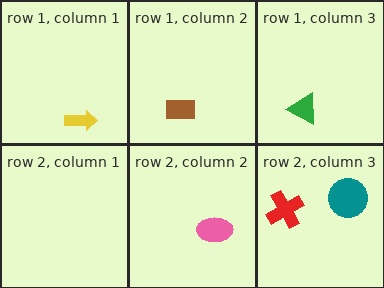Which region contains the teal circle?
The row 2, column 3 region.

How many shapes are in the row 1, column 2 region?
1.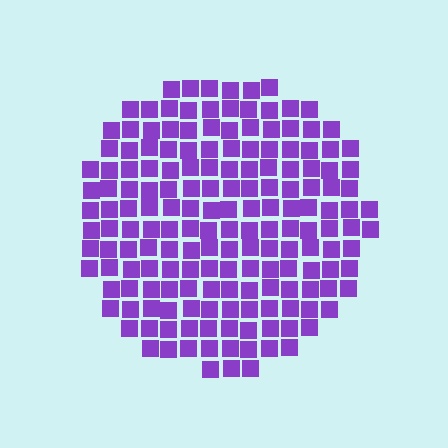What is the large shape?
The large shape is a circle.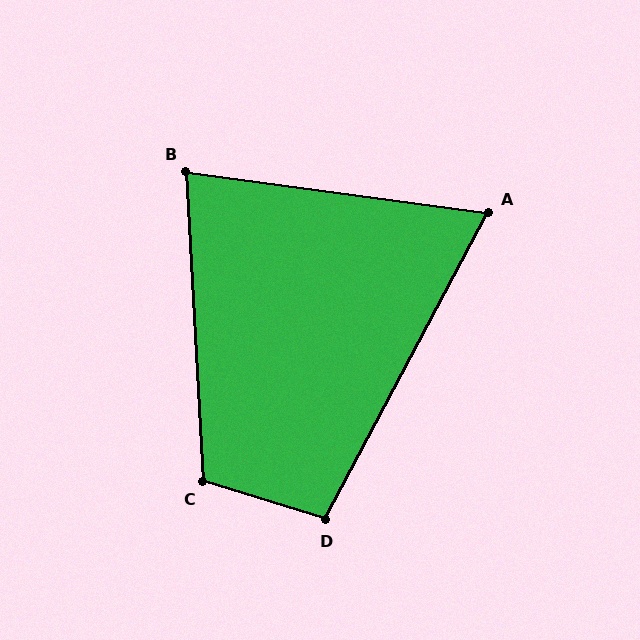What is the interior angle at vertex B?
Approximately 79 degrees (acute).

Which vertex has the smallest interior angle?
A, at approximately 70 degrees.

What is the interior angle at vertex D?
Approximately 101 degrees (obtuse).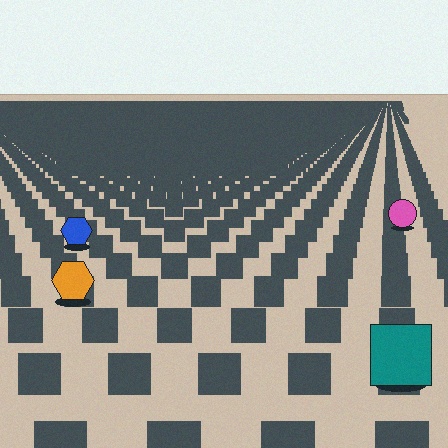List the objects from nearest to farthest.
From nearest to farthest: the teal square, the orange hexagon, the blue hexagon, the pink circle.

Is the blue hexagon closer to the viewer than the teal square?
No. The teal square is closer — you can tell from the texture gradient: the ground texture is coarser near it.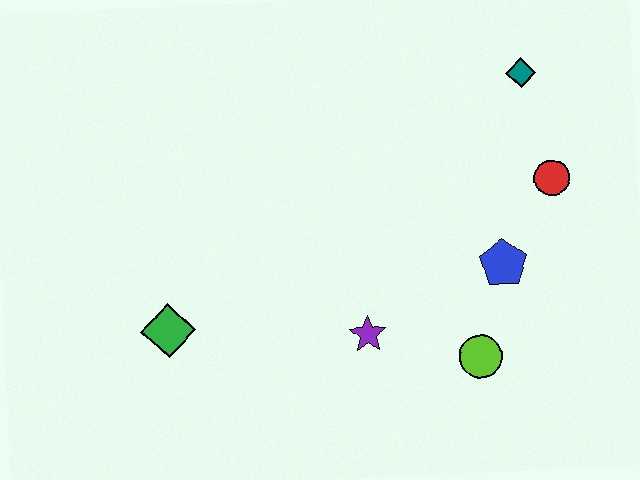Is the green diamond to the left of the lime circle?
Yes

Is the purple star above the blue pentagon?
No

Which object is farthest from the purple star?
The teal diamond is farthest from the purple star.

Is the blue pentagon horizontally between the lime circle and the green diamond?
No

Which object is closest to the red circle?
The blue pentagon is closest to the red circle.